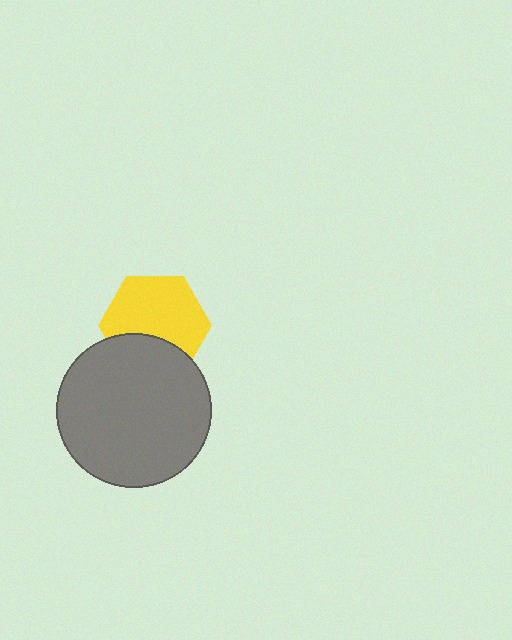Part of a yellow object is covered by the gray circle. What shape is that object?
It is a hexagon.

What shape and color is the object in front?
The object in front is a gray circle.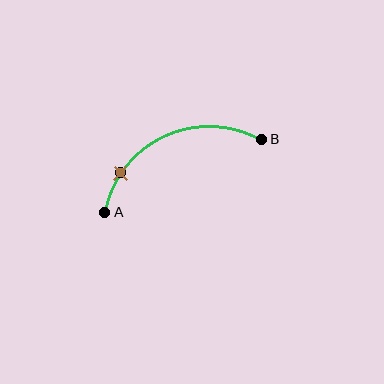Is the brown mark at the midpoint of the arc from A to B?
No. The brown mark lies on the arc but is closer to endpoint A. The arc midpoint would be at the point on the curve equidistant along the arc from both A and B.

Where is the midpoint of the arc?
The arc midpoint is the point on the curve farthest from the straight line joining A and B. It sits above that line.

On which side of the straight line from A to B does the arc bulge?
The arc bulges above the straight line connecting A and B.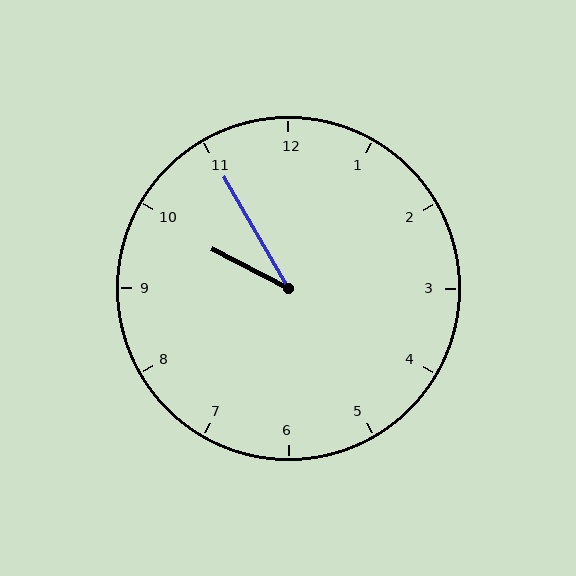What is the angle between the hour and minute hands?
Approximately 32 degrees.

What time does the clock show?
9:55.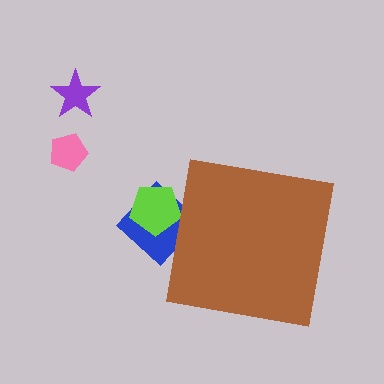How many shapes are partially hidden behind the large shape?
2 shapes are partially hidden.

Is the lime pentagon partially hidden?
Yes, the lime pentagon is partially hidden behind the brown square.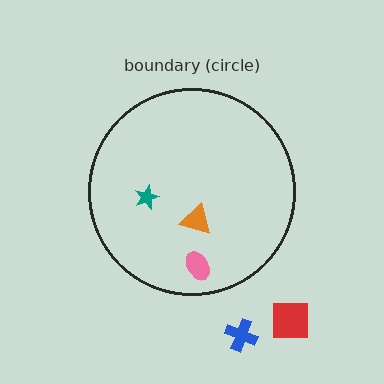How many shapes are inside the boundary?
3 inside, 2 outside.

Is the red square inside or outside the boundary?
Outside.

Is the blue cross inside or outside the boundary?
Outside.